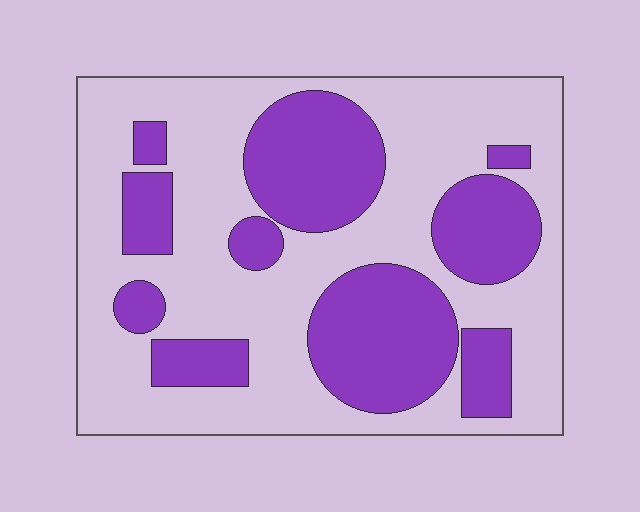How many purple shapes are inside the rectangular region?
10.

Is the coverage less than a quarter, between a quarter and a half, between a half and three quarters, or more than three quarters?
Between a quarter and a half.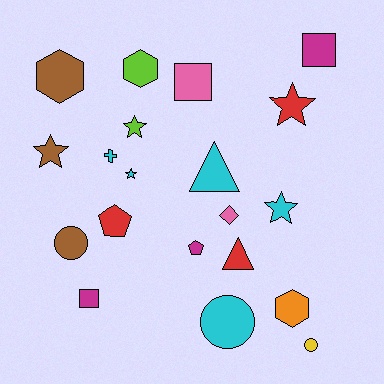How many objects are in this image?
There are 20 objects.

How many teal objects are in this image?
There are no teal objects.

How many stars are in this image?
There are 5 stars.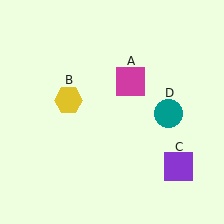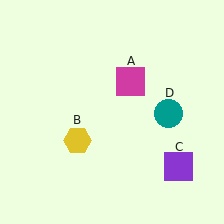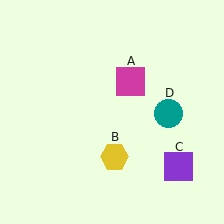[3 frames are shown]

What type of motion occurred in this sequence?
The yellow hexagon (object B) rotated counterclockwise around the center of the scene.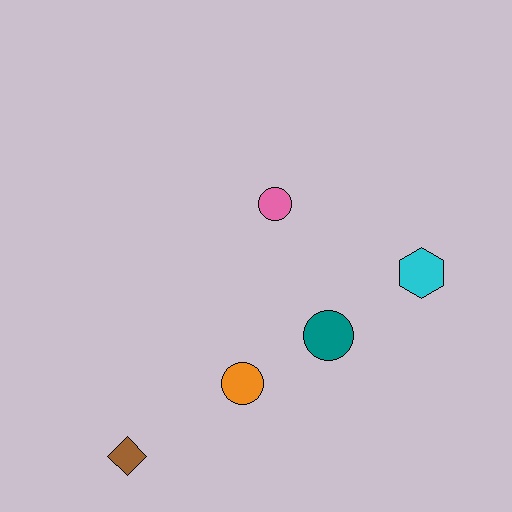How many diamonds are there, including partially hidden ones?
There is 1 diamond.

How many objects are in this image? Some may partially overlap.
There are 5 objects.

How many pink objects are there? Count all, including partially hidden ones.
There is 1 pink object.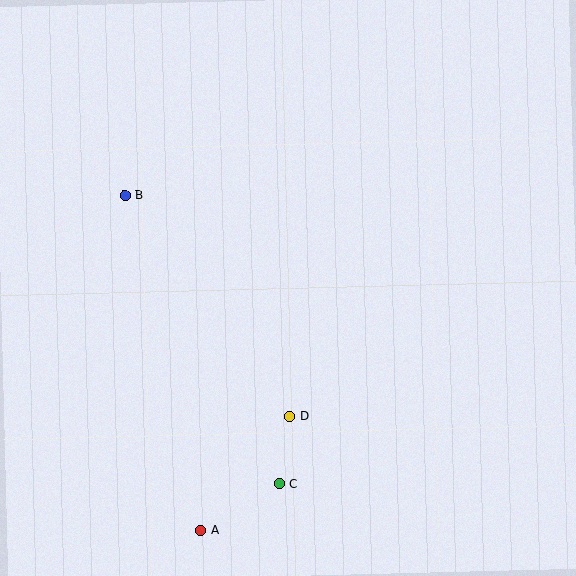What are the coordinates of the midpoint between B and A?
The midpoint between B and A is at (163, 363).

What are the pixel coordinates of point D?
Point D is at (290, 416).